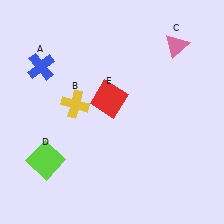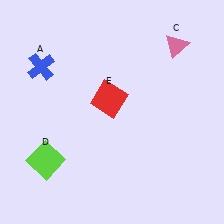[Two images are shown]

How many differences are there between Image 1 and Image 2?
There is 1 difference between the two images.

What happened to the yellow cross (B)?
The yellow cross (B) was removed in Image 2. It was in the top-left area of Image 1.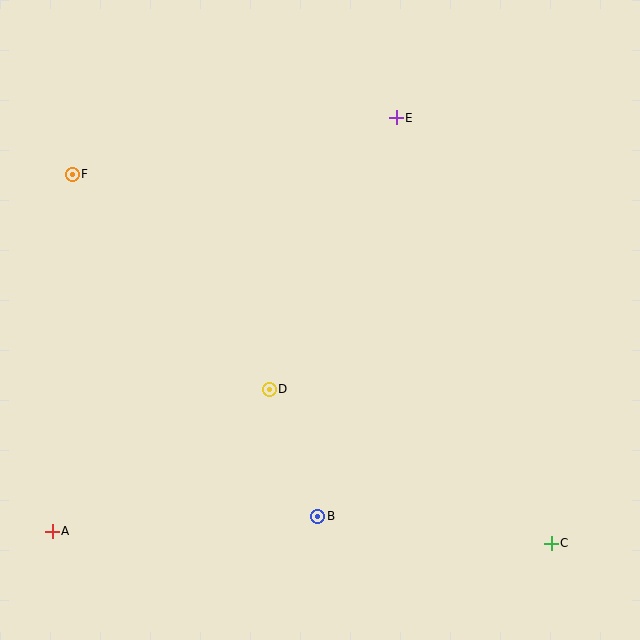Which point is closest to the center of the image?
Point D at (269, 389) is closest to the center.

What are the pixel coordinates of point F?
Point F is at (72, 174).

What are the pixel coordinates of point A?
Point A is at (52, 531).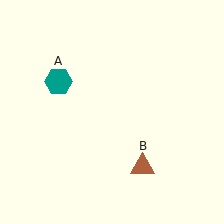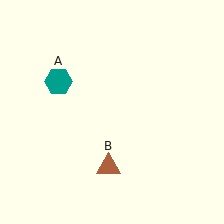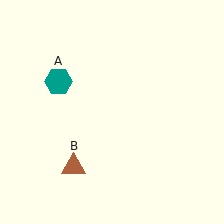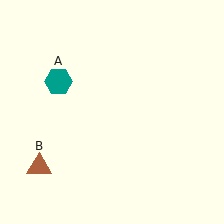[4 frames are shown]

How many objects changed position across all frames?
1 object changed position: brown triangle (object B).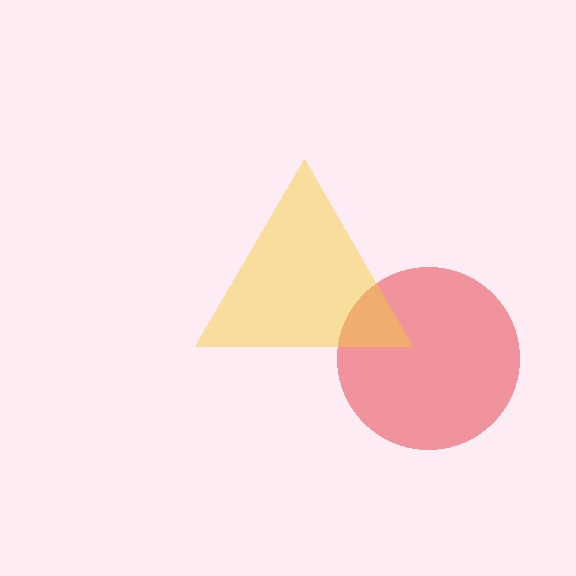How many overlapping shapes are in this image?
There are 2 overlapping shapes in the image.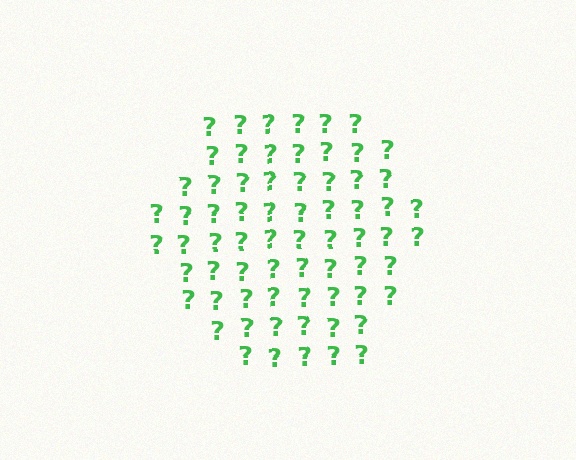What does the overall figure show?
The overall figure shows a hexagon.